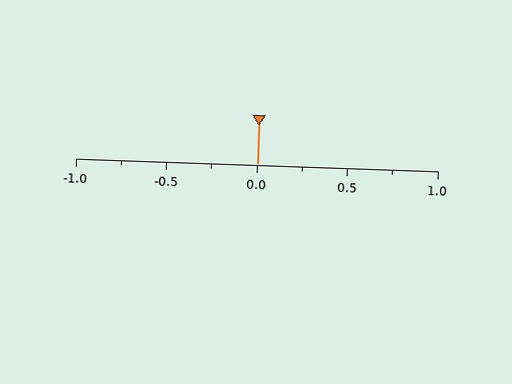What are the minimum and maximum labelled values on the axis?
The axis runs from -1.0 to 1.0.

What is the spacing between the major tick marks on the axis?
The major ticks are spaced 0.5 apart.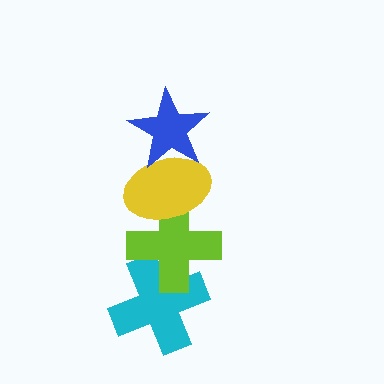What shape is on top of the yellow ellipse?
The blue star is on top of the yellow ellipse.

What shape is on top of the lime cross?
The yellow ellipse is on top of the lime cross.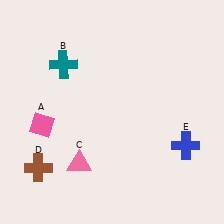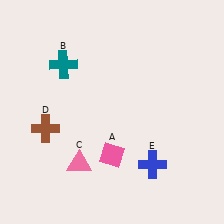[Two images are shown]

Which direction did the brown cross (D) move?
The brown cross (D) moved up.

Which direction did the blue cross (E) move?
The blue cross (E) moved left.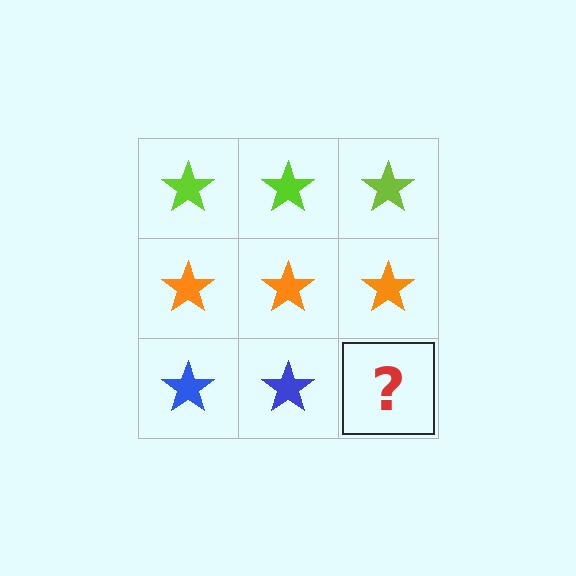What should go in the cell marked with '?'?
The missing cell should contain a blue star.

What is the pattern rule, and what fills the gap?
The rule is that each row has a consistent color. The gap should be filled with a blue star.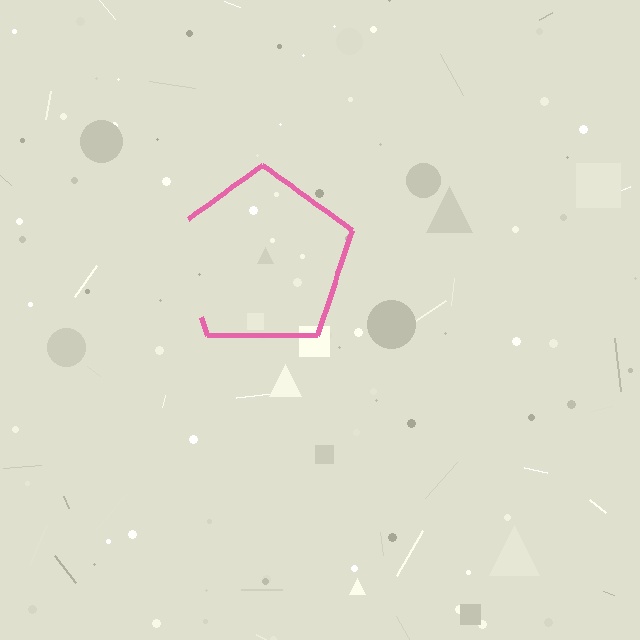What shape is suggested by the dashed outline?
The dashed outline suggests a pentagon.